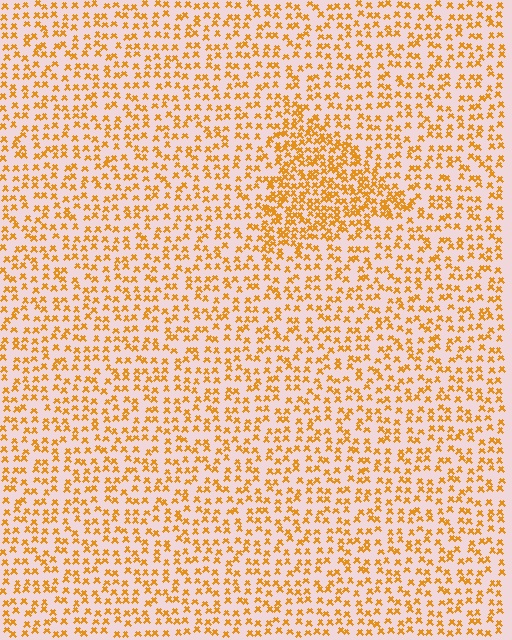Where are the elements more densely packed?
The elements are more densely packed inside the triangle boundary.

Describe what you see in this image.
The image contains small orange elements arranged at two different densities. A triangle-shaped region is visible where the elements are more densely packed than the surrounding area.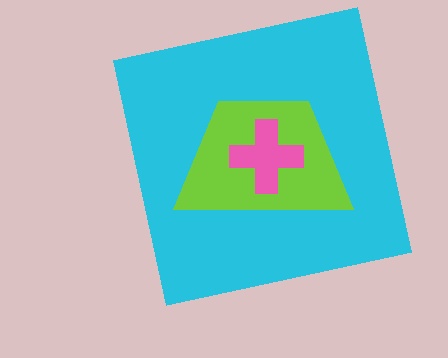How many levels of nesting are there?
3.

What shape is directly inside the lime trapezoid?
The pink cross.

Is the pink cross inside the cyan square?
Yes.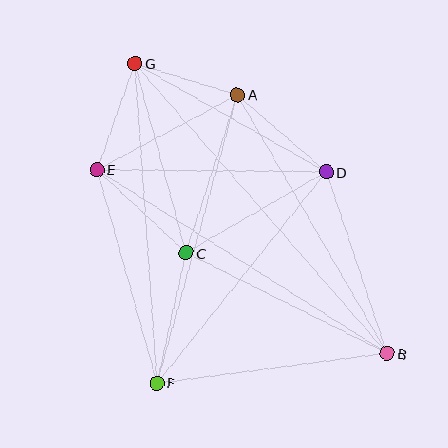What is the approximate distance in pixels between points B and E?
The distance between B and E is approximately 343 pixels.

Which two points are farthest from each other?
Points B and G are farthest from each other.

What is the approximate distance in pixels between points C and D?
The distance between C and D is approximately 162 pixels.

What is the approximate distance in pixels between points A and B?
The distance between A and B is approximately 299 pixels.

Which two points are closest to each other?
Points A and G are closest to each other.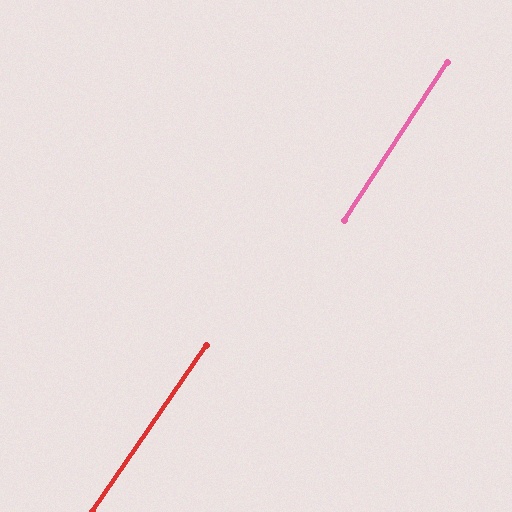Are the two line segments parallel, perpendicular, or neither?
Parallel — their directions differ by only 1.7°.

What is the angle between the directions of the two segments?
Approximately 2 degrees.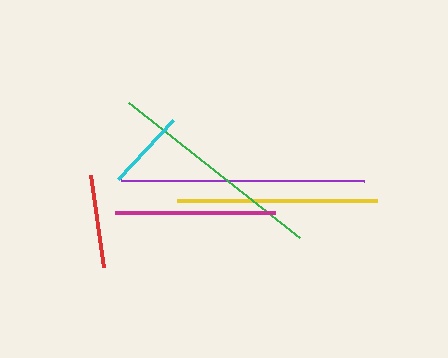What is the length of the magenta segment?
The magenta segment is approximately 160 pixels long.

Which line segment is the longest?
The purple line is the longest at approximately 244 pixels.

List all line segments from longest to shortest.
From longest to shortest: purple, green, yellow, magenta, red, cyan.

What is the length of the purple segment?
The purple segment is approximately 244 pixels long.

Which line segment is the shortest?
The cyan line is the shortest at approximately 81 pixels.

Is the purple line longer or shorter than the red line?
The purple line is longer than the red line.